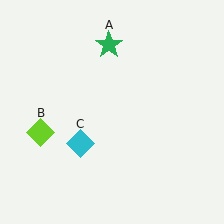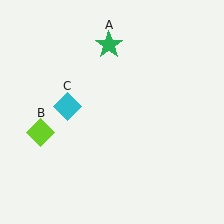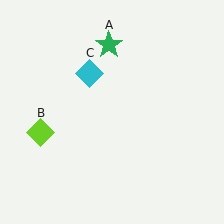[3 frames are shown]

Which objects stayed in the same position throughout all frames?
Green star (object A) and lime diamond (object B) remained stationary.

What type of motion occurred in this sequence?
The cyan diamond (object C) rotated clockwise around the center of the scene.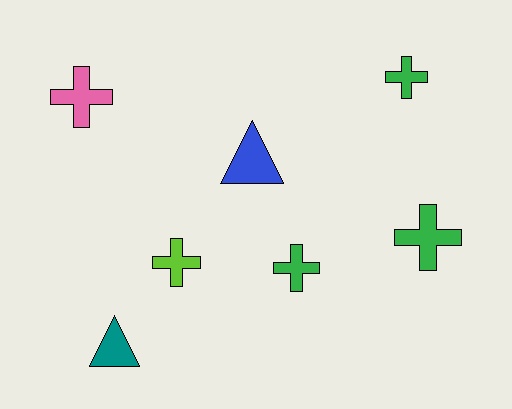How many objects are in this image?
There are 7 objects.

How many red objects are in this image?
There are no red objects.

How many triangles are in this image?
There are 2 triangles.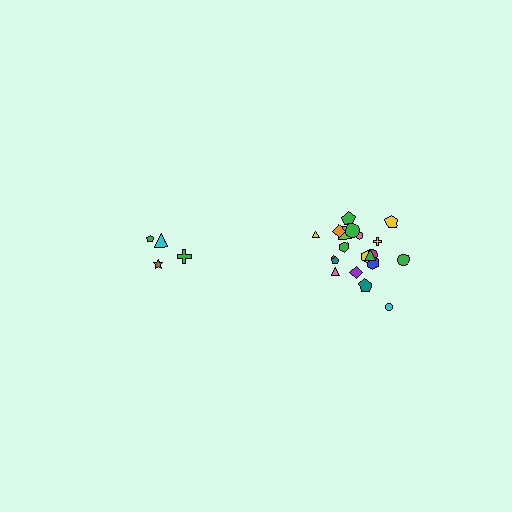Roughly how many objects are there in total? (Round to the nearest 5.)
Roughly 25 objects in total.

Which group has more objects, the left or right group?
The right group.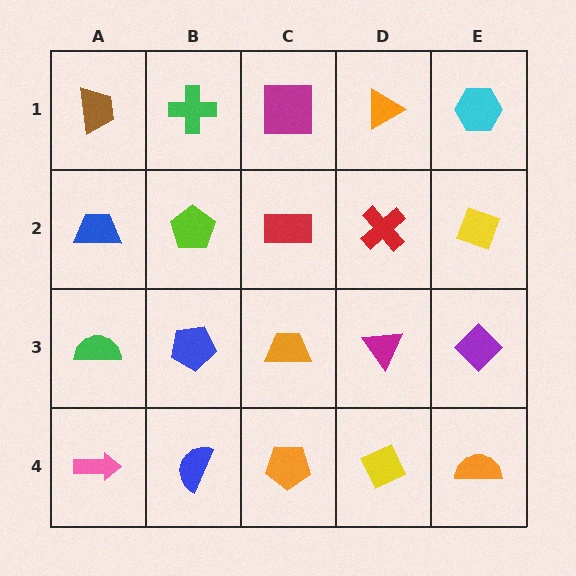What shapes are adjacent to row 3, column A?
A blue trapezoid (row 2, column A), a pink arrow (row 4, column A), a blue pentagon (row 3, column B).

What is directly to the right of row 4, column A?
A blue semicircle.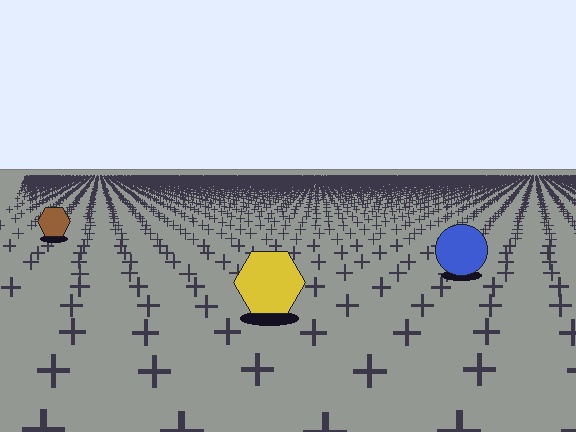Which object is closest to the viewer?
The yellow hexagon is closest. The texture marks near it are larger and more spread out.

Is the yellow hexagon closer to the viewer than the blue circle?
Yes. The yellow hexagon is closer — you can tell from the texture gradient: the ground texture is coarser near it.